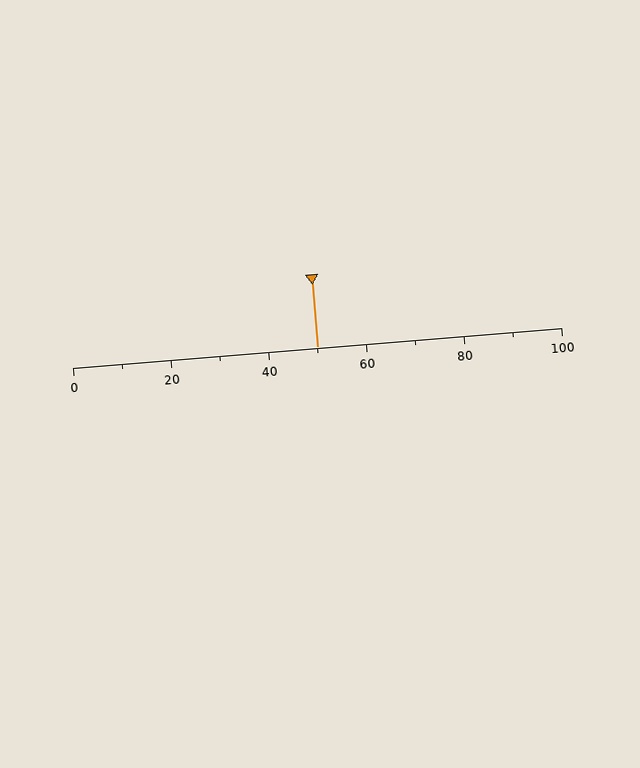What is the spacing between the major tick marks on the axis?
The major ticks are spaced 20 apart.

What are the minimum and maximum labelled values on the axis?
The axis runs from 0 to 100.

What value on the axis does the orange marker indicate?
The marker indicates approximately 50.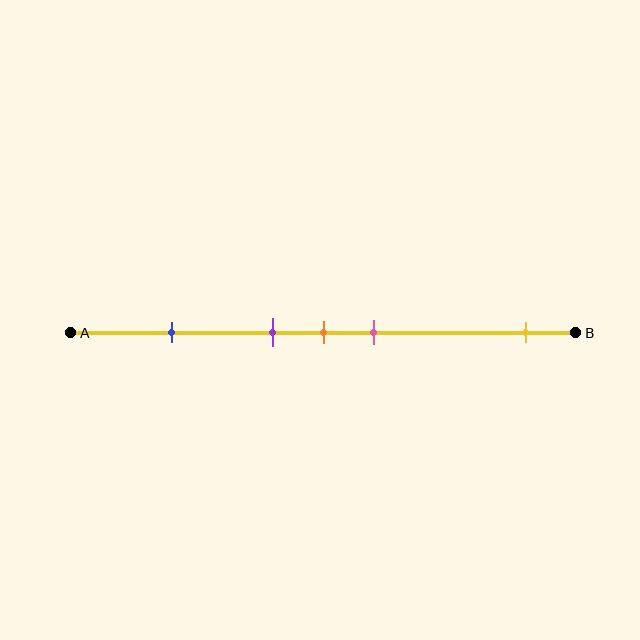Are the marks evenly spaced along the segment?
No, the marks are not evenly spaced.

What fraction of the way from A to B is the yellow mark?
The yellow mark is approximately 90% (0.9) of the way from A to B.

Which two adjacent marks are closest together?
The purple and orange marks are the closest adjacent pair.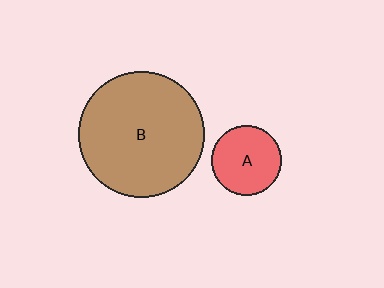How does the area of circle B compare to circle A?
Approximately 3.2 times.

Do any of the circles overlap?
No, none of the circles overlap.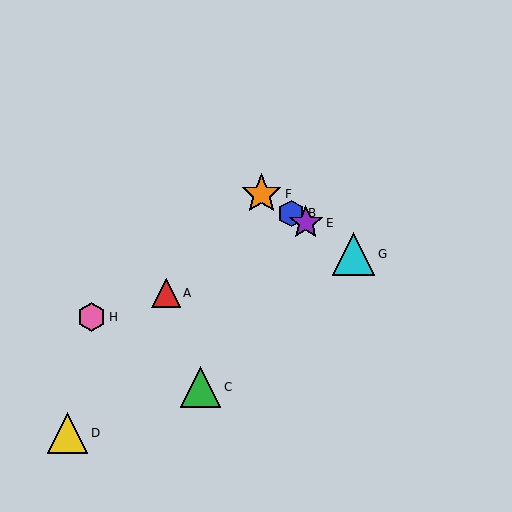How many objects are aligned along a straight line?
4 objects (B, E, F, G) are aligned along a straight line.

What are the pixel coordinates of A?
Object A is at (166, 293).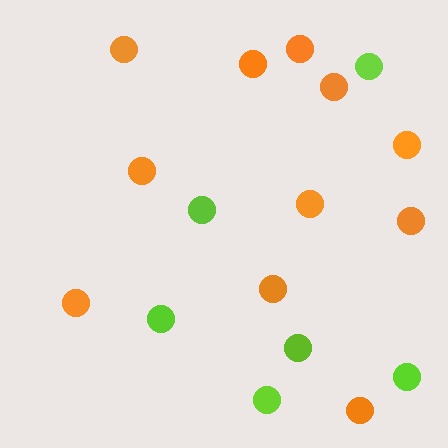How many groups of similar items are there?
There are 2 groups: one group of orange circles (11) and one group of lime circles (6).